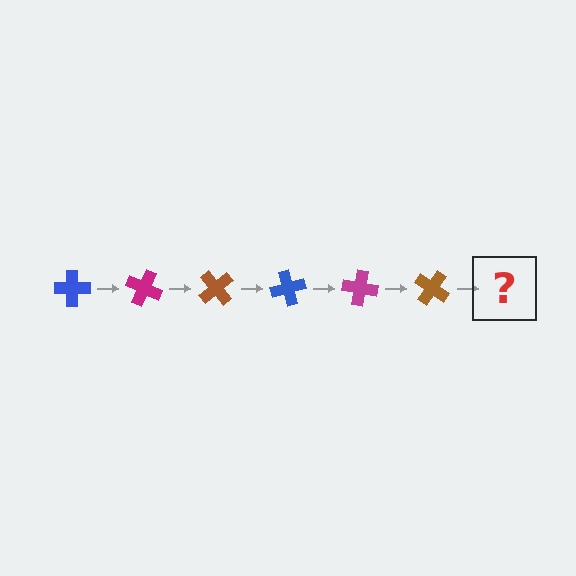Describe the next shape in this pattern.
It should be a blue cross, rotated 150 degrees from the start.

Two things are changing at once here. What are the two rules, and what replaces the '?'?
The two rules are that it rotates 25 degrees each step and the color cycles through blue, magenta, and brown. The '?' should be a blue cross, rotated 150 degrees from the start.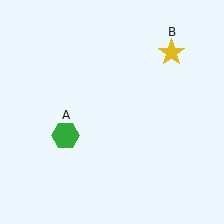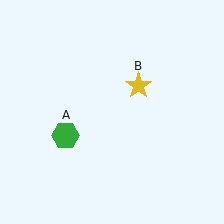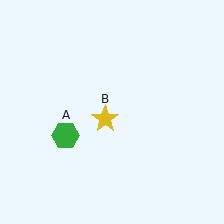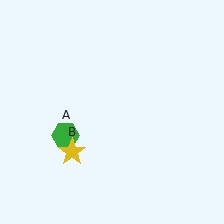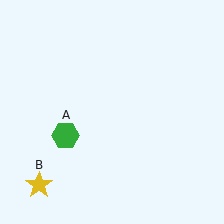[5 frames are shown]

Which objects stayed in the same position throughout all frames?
Green hexagon (object A) remained stationary.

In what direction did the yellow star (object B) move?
The yellow star (object B) moved down and to the left.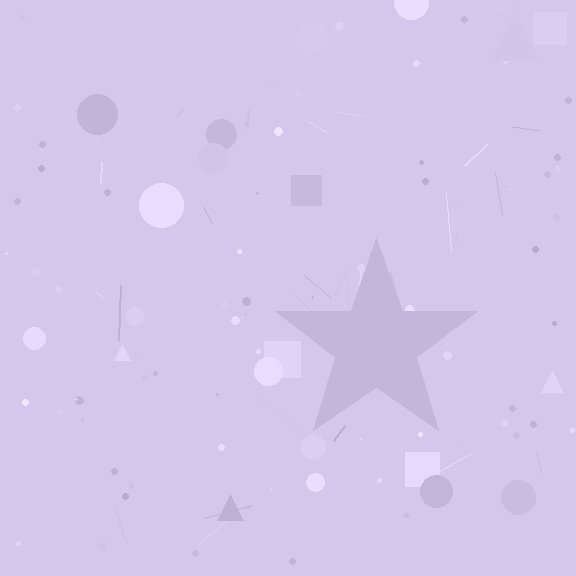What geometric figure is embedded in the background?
A star is embedded in the background.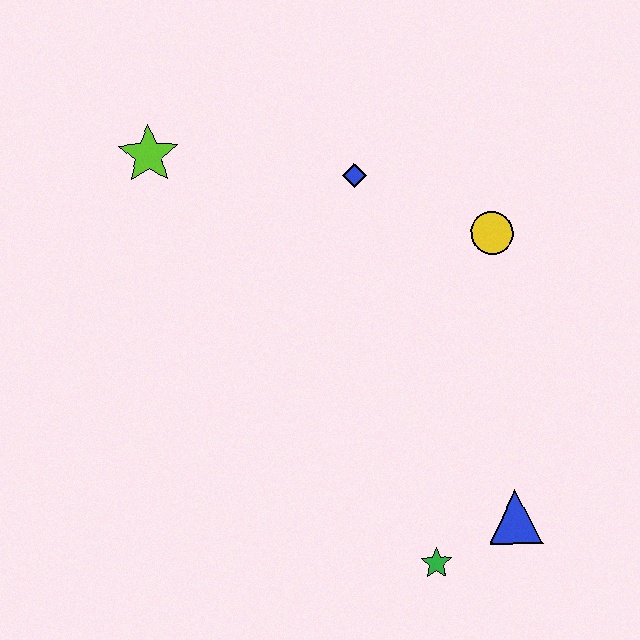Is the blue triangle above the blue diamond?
No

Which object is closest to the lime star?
The blue diamond is closest to the lime star.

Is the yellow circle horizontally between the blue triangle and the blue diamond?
Yes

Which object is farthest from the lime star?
The blue triangle is farthest from the lime star.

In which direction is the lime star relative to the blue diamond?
The lime star is to the left of the blue diamond.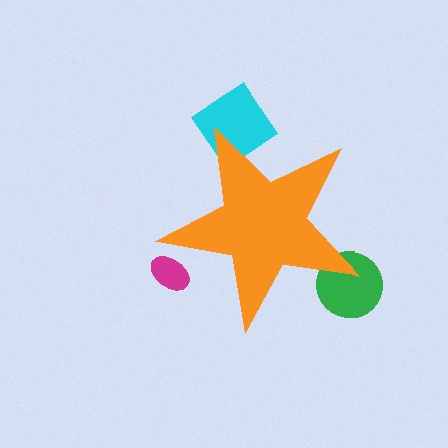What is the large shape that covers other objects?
An orange star.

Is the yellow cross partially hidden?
Yes, the yellow cross is partially hidden behind the orange star.